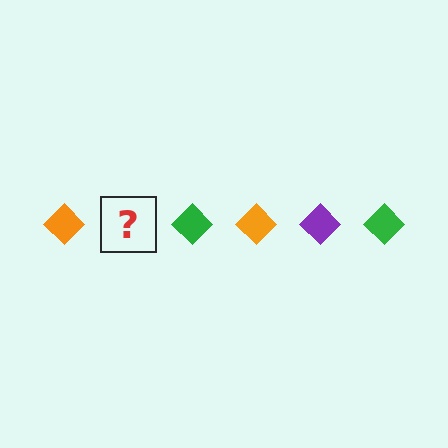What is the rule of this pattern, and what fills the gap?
The rule is that the pattern cycles through orange, purple, green diamonds. The gap should be filled with a purple diamond.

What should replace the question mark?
The question mark should be replaced with a purple diamond.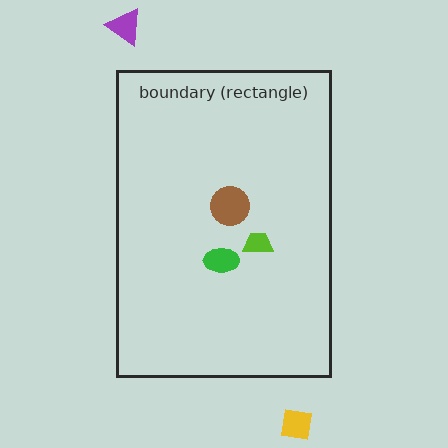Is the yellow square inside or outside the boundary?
Outside.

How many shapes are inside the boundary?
3 inside, 2 outside.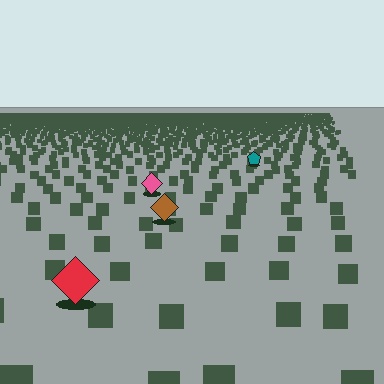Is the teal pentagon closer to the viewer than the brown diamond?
No. The brown diamond is closer — you can tell from the texture gradient: the ground texture is coarser near it.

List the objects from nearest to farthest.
From nearest to farthest: the red diamond, the brown diamond, the pink diamond, the teal pentagon.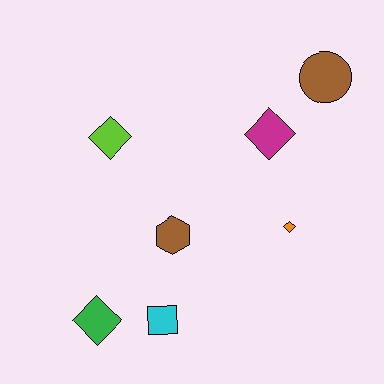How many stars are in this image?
There are no stars.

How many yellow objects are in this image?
There are no yellow objects.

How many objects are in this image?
There are 7 objects.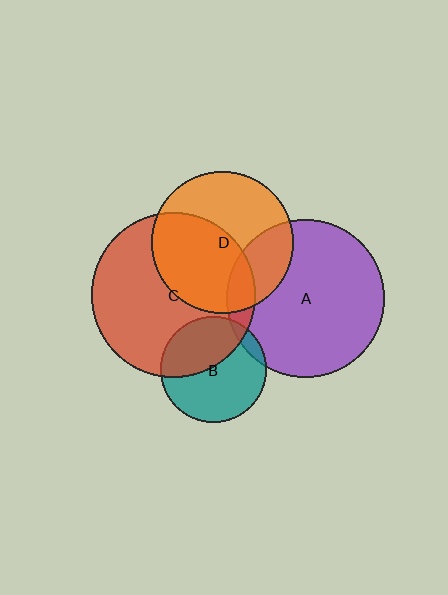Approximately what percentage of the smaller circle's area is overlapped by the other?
Approximately 40%.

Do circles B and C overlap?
Yes.